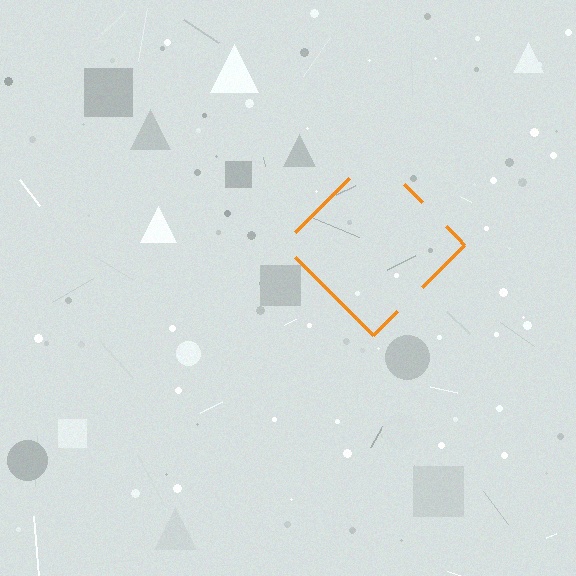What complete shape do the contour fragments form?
The contour fragments form a diamond.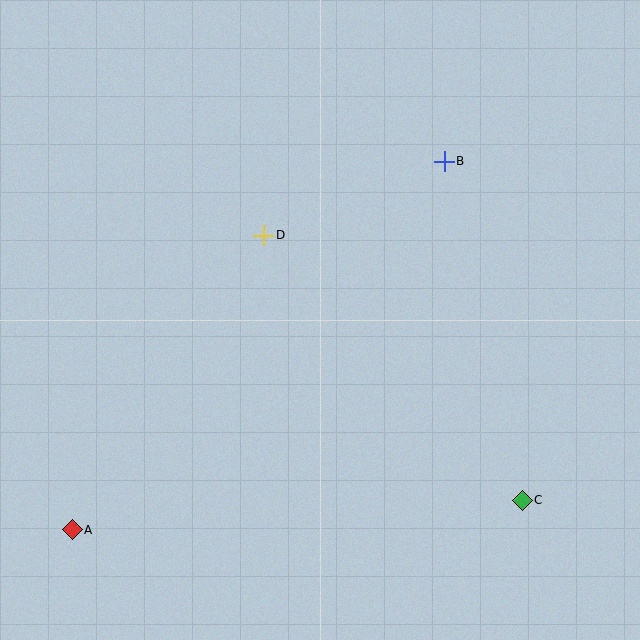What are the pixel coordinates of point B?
Point B is at (444, 161).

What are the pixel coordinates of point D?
Point D is at (264, 235).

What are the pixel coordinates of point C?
Point C is at (522, 500).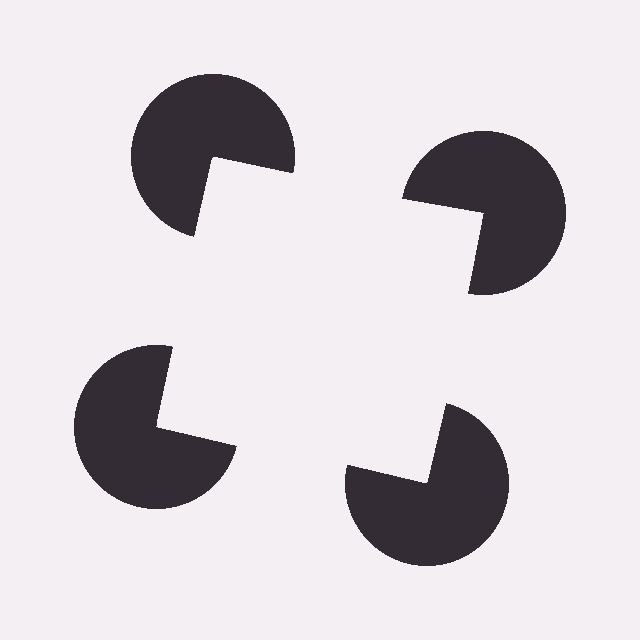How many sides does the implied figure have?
4 sides.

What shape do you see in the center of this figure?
An illusory square — its edges are inferred from the aligned wedge cuts in the pac-man discs, not physically drawn.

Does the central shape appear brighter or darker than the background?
It typically appears slightly brighter than the background, even though no actual brightness change is drawn.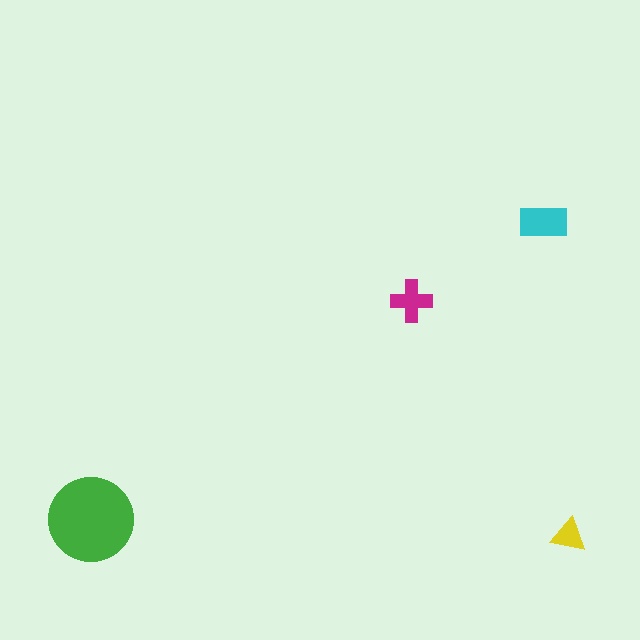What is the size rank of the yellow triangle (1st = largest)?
4th.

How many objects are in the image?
There are 4 objects in the image.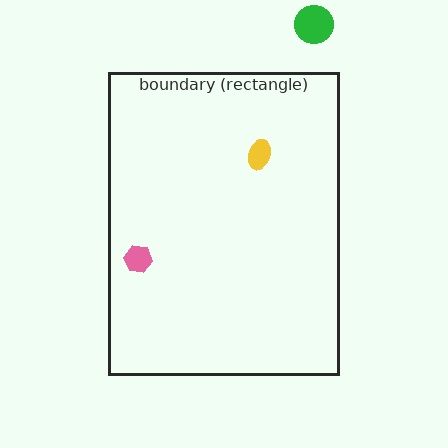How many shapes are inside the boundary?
2 inside, 1 outside.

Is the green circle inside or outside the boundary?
Outside.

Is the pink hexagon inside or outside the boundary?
Inside.